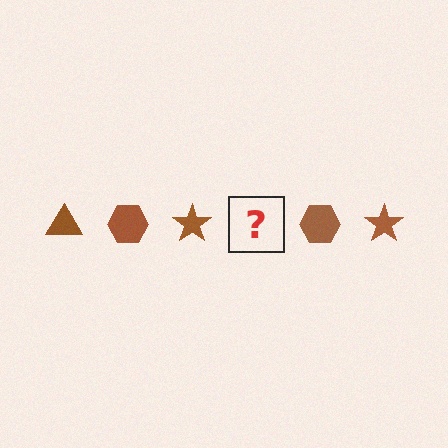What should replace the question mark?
The question mark should be replaced with a brown triangle.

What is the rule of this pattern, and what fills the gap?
The rule is that the pattern cycles through triangle, hexagon, star shapes in brown. The gap should be filled with a brown triangle.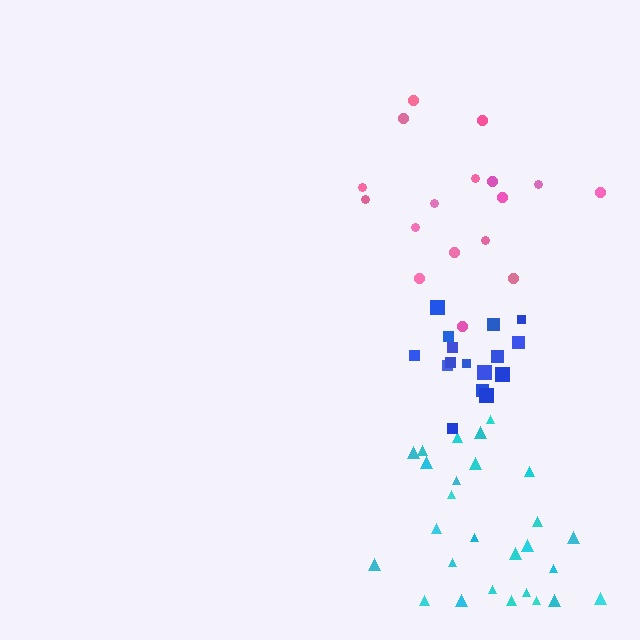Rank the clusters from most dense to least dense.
blue, cyan, pink.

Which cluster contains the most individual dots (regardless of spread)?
Cyan (27).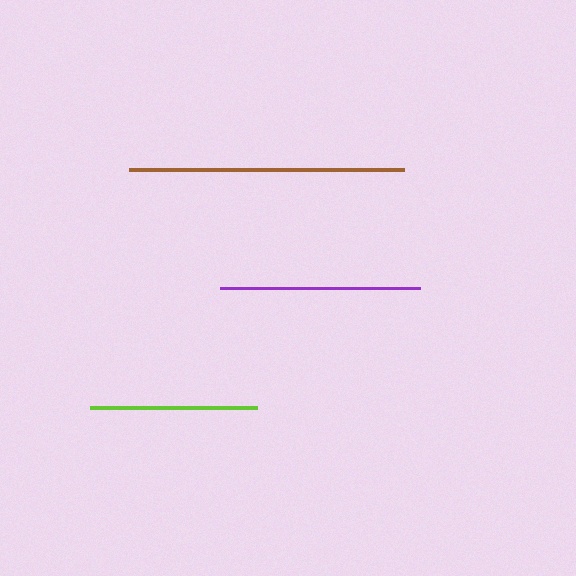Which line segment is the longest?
The brown line is the longest at approximately 275 pixels.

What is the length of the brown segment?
The brown segment is approximately 275 pixels long.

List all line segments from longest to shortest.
From longest to shortest: brown, purple, lime.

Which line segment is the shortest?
The lime line is the shortest at approximately 167 pixels.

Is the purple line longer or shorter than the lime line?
The purple line is longer than the lime line.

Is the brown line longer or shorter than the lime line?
The brown line is longer than the lime line.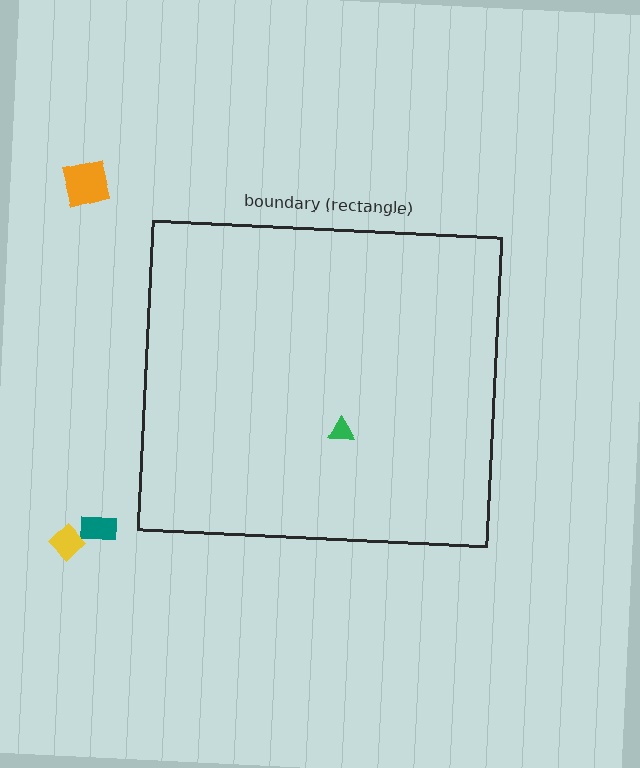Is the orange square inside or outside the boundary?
Outside.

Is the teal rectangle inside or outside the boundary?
Outside.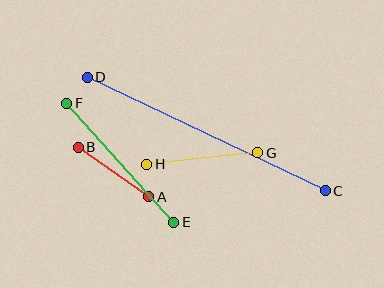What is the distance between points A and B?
The distance is approximately 86 pixels.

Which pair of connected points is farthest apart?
Points C and D are farthest apart.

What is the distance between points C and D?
The distance is approximately 264 pixels.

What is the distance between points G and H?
The distance is approximately 112 pixels.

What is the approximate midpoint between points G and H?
The midpoint is at approximately (202, 159) pixels.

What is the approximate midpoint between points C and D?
The midpoint is at approximately (206, 134) pixels.